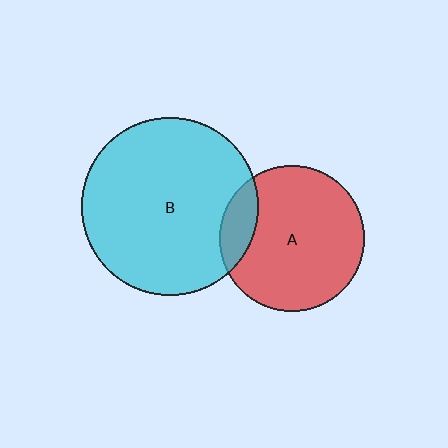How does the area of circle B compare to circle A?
Approximately 1.5 times.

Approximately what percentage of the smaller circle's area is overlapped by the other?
Approximately 15%.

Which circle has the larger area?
Circle B (cyan).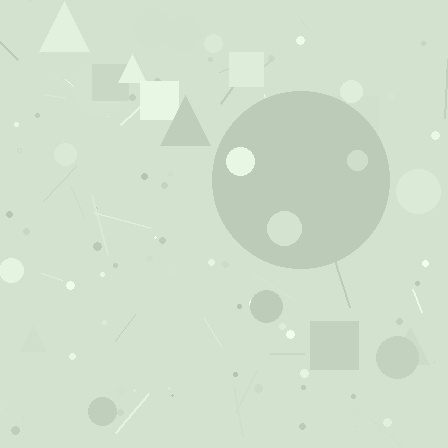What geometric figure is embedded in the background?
A circle is embedded in the background.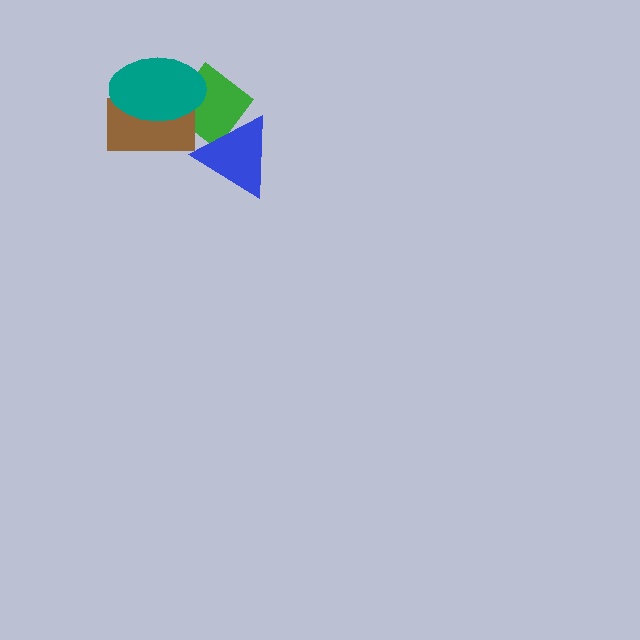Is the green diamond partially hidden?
Yes, it is partially covered by another shape.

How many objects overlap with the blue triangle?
1 object overlaps with the blue triangle.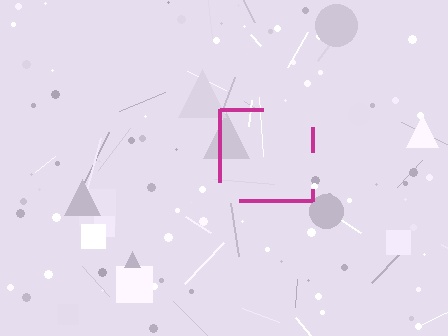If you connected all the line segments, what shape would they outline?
They would outline a square.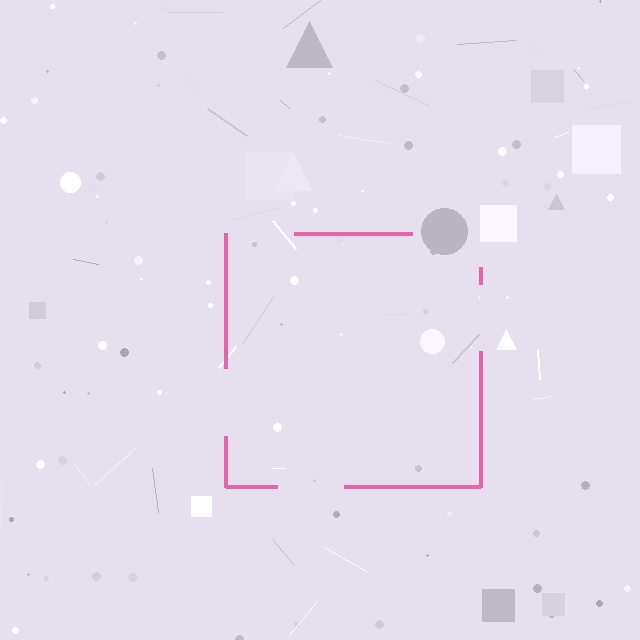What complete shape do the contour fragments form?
The contour fragments form a square.